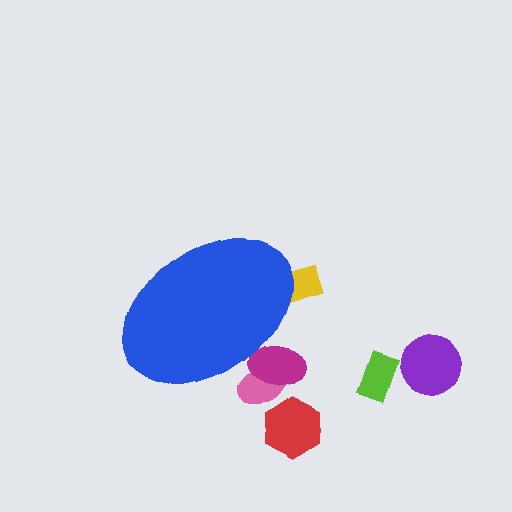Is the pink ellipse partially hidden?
Yes, the pink ellipse is partially hidden behind the blue ellipse.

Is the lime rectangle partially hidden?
No, the lime rectangle is fully visible.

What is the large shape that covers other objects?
A blue ellipse.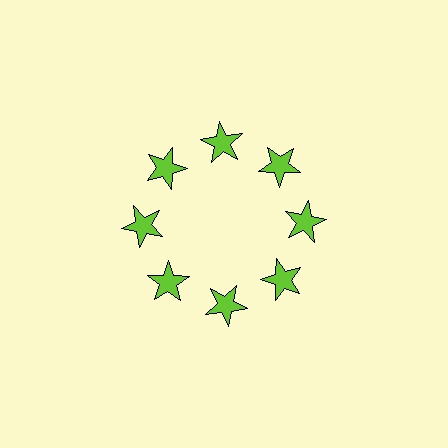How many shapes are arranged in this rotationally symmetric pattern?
There are 8 shapes, arranged in 8 groups of 1.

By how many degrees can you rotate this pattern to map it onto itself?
The pattern maps onto itself every 45 degrees of rotation.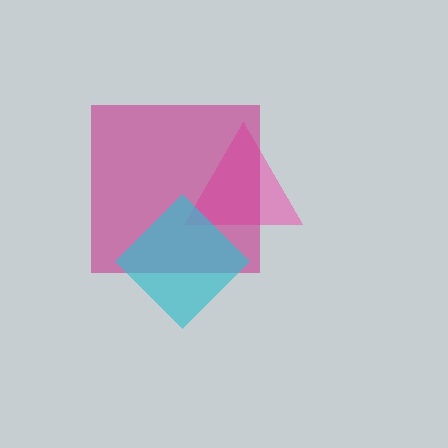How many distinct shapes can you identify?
There are 3 distinct shapes: a pink triangle, a magenta square, a cyan diamond.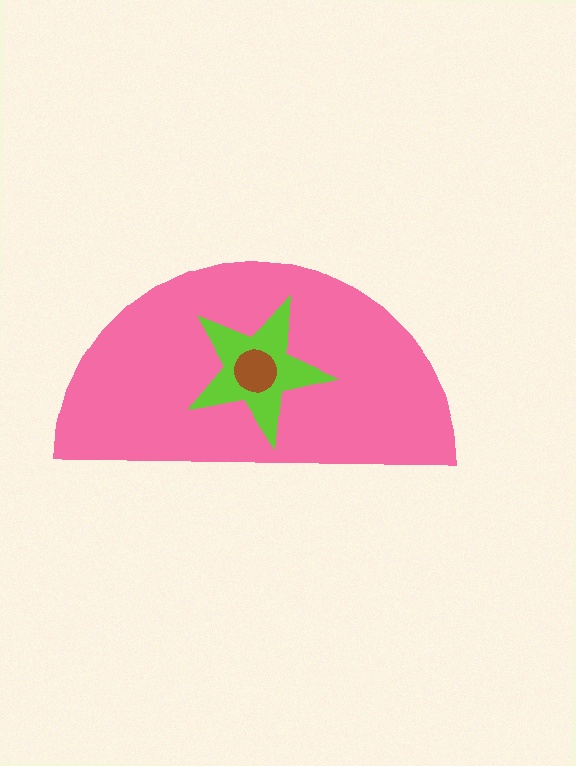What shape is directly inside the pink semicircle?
The lime star.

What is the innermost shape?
The brown circle.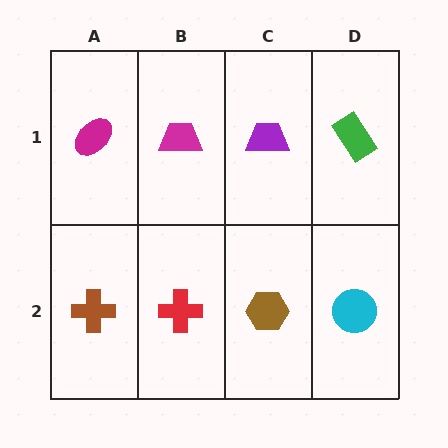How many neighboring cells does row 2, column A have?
2.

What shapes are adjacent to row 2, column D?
A green rectangle (row 1, column D), a brown hexagon (row 2, column C).